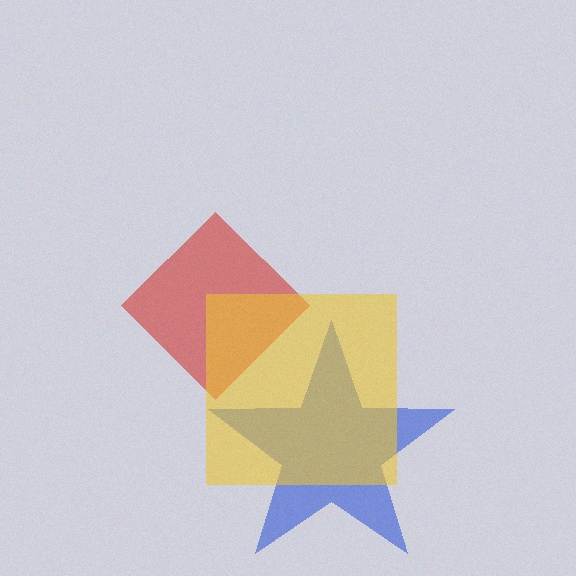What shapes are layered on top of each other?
The layered shapes are: a blue star, a red diamond, a yellow square.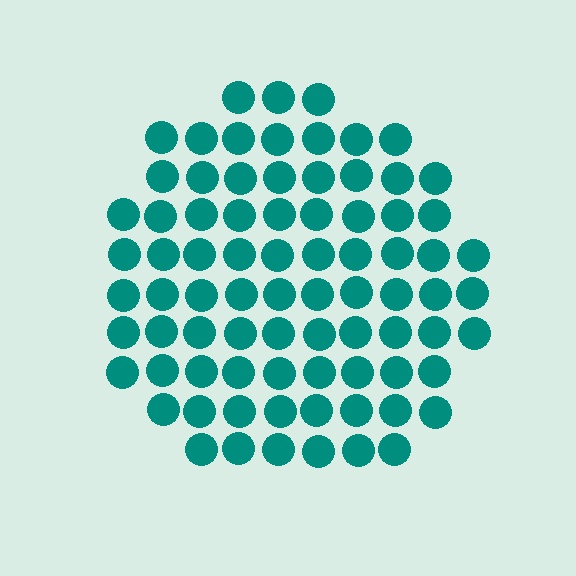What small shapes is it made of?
It is made of small circles.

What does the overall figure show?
The overall figure shows a circle.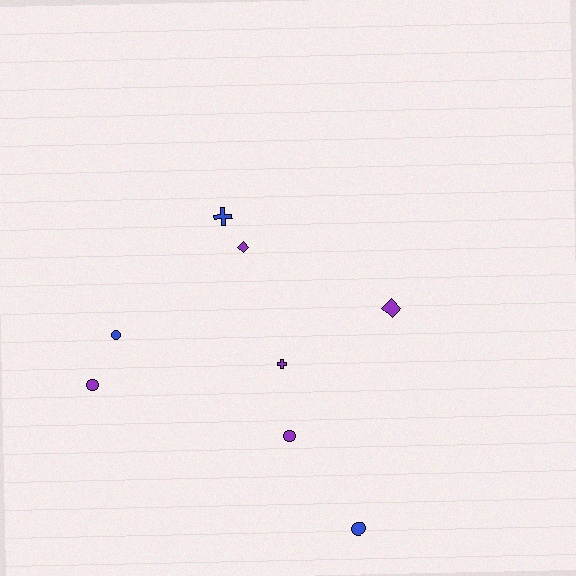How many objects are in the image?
There are 8 objects.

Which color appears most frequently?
Purple, with 5 objects.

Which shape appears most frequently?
Circle, with 4 objects.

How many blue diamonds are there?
There are no blue diamonds.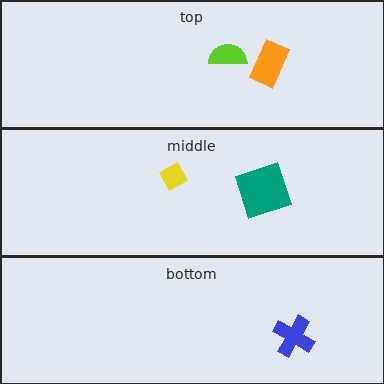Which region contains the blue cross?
The bottom region.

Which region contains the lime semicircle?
The top region.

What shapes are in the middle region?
The teal square, the yellow diamond.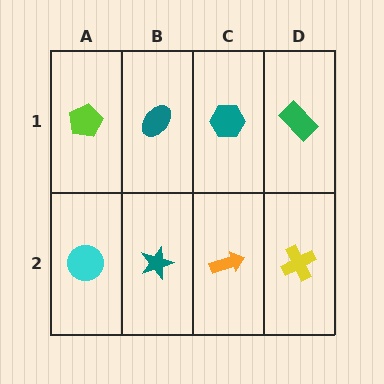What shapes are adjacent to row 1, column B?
A teal star (row 2, column B), a lime pentagon (row 1, column A), a teal hexagon (row 1, column C).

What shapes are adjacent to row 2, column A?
A lime pentagon (row 1, column A), a teal star (row 2, column B).